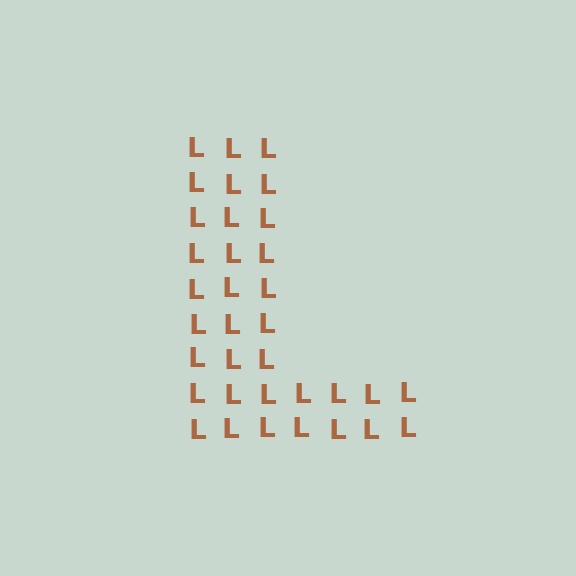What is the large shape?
The large shape is the letter L.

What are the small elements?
The small elements are letter L's.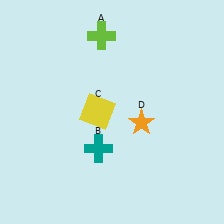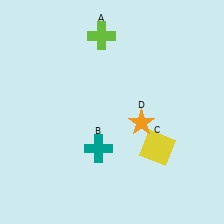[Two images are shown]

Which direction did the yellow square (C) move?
The yellow square (C) moved right.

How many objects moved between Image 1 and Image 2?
1 object moved between the two images.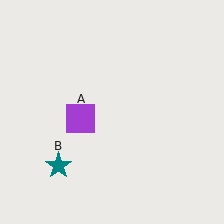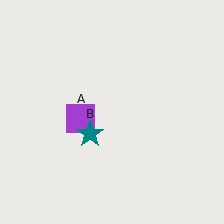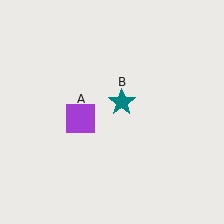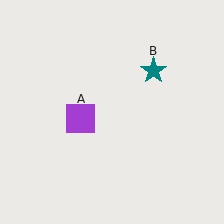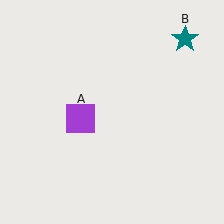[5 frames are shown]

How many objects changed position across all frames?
1 object changed position: teal star (object B).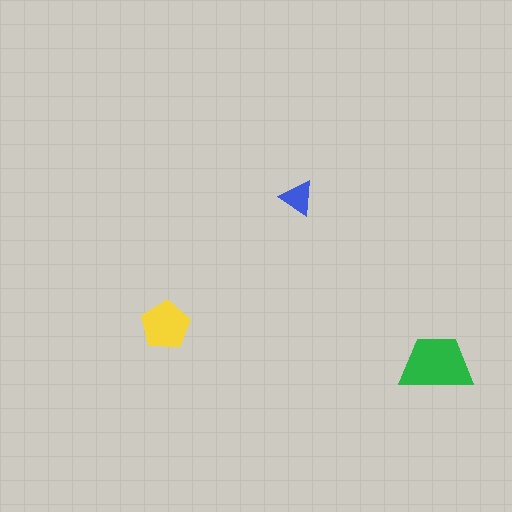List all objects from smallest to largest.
The blue triangle, the yellow pentagon, the green trapezoid.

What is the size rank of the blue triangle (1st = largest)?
3rd.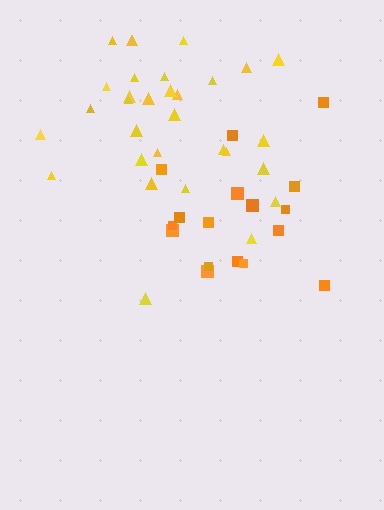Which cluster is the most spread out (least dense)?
Orange.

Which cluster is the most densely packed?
Yellow.